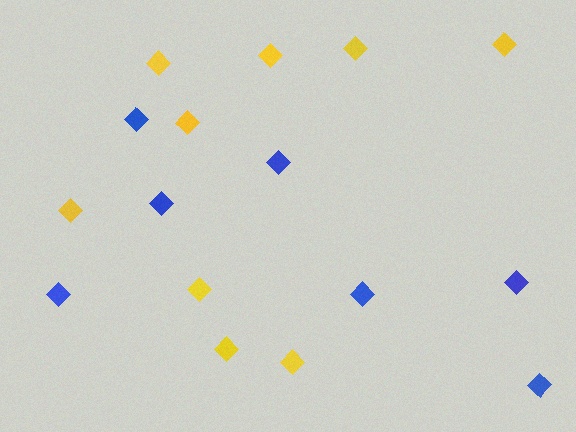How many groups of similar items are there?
There are 2 groups: one group of blue diamonds (7) and one group of yellow diamonds (9).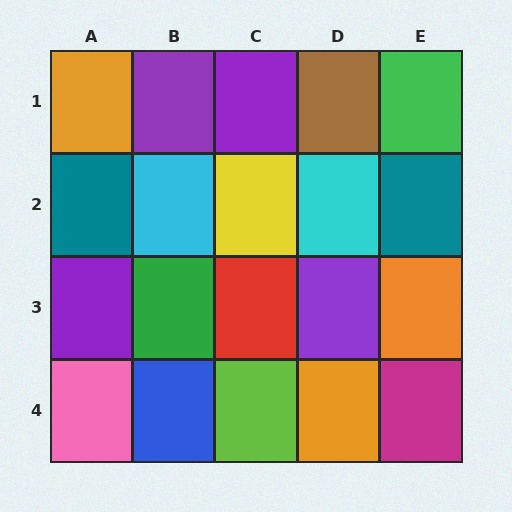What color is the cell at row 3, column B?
Green.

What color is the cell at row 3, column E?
Orange.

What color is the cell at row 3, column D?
Purple.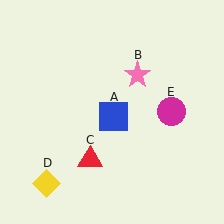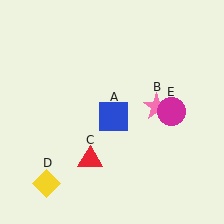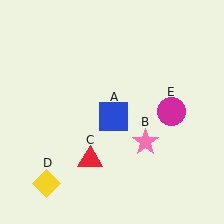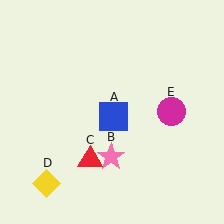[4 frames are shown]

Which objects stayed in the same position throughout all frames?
Blue square (object A) and red triangle (object C) and yellow diamond (object D) and magenta circle (object E) remained stationary.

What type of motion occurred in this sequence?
The pink star (object B) rotated clockwise around the center of the scene.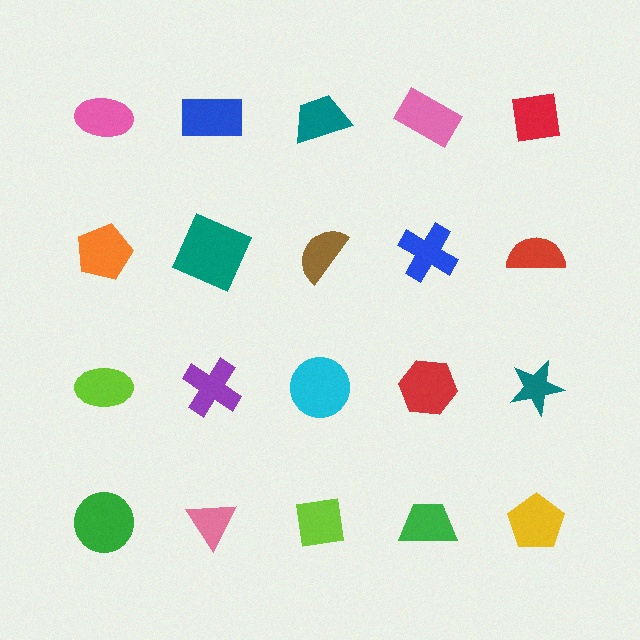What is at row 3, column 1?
A lime ellipse.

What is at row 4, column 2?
A pink triangle.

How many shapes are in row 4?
5 shapes.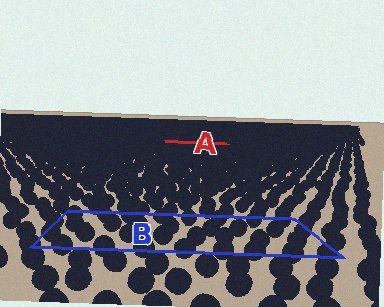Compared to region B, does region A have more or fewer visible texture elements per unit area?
Region A has more texture elements per unit area — they are packed more densely because it is farther away.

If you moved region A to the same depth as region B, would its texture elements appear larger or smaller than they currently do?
They would appear larger. At a closer depth, the same texture elements are projected at a bigger on-screen size.